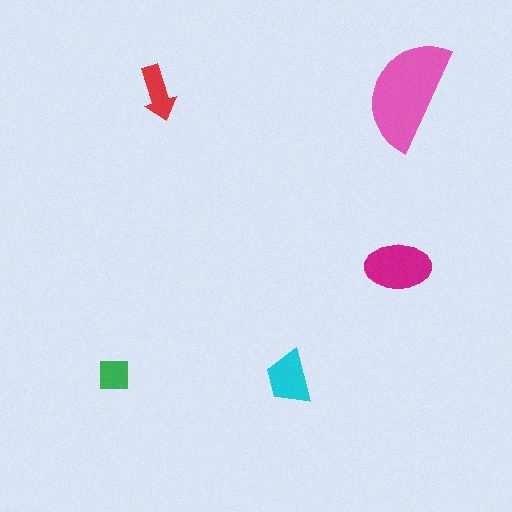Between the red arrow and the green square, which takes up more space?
The red arrow.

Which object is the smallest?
The green square.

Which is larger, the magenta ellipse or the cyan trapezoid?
The magenta ellipse.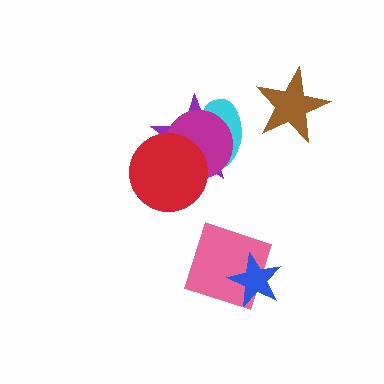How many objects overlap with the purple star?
3 objects overlap with the purple star.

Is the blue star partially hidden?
No, no other shape covers it.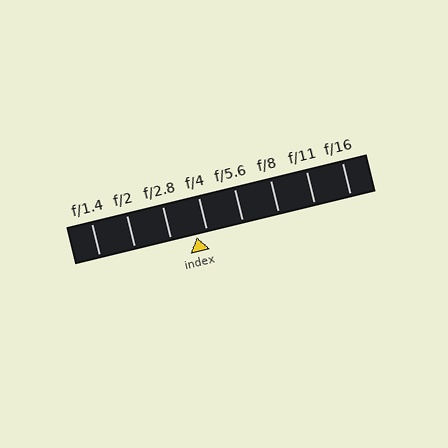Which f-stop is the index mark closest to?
The index mark is closest to f/4.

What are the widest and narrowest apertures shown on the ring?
The widest aperture shown is f/1.4 and the narrowest is f/16.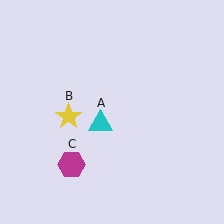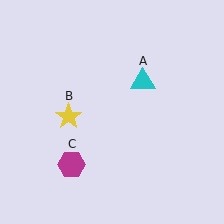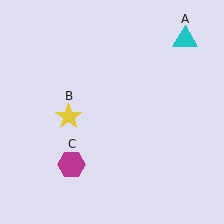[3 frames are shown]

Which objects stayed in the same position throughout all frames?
Yellow star (object B) and magenta hexagon (object C) remained stationary.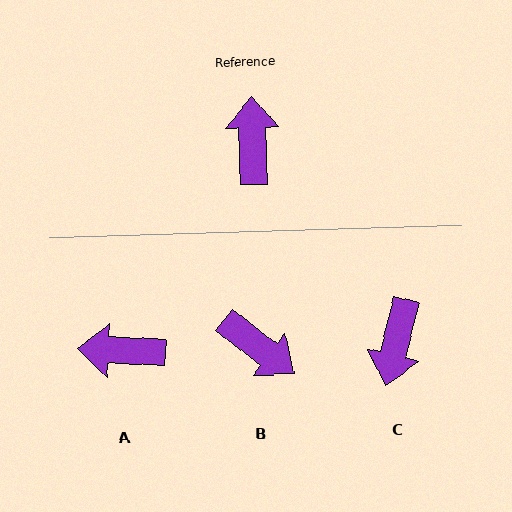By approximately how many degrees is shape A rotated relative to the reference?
Approximately 86 degrees counter-clockwise.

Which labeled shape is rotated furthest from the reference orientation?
C, about 165 degrees away.